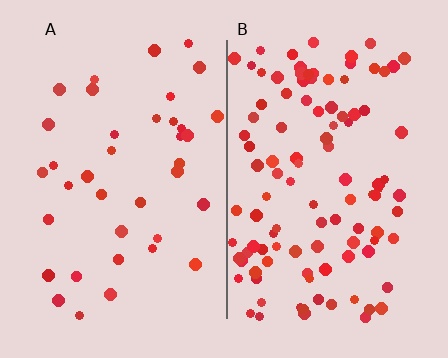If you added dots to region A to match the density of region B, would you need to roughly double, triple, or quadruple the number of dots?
Approximately triple.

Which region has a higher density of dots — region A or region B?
B (the right).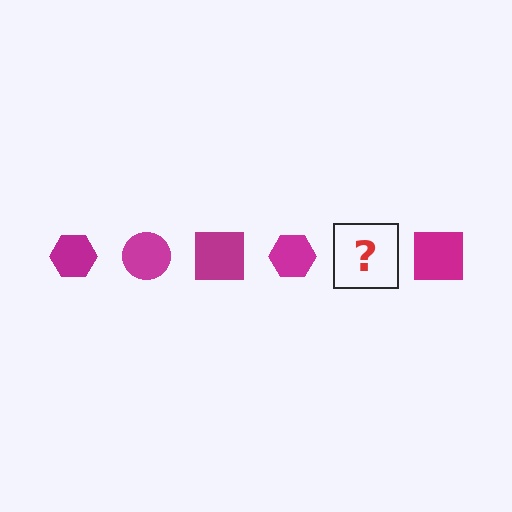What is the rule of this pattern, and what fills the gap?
The rule is that the pattern cycles through hexagon, circle, square shapes in magenta. The gap should be filled with a magenta circle.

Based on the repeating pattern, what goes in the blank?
The blank should be a magenta circle.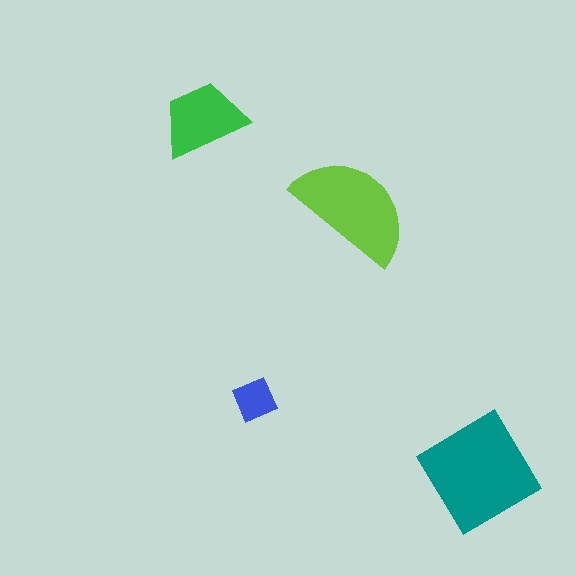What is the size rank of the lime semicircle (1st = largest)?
2nd.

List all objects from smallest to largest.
The blue square, the green trapezoid, the lime semicircle, the teal diamond.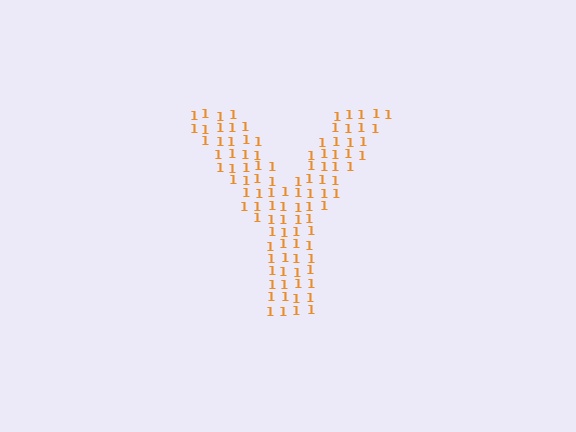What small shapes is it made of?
It is made of small digit 1's.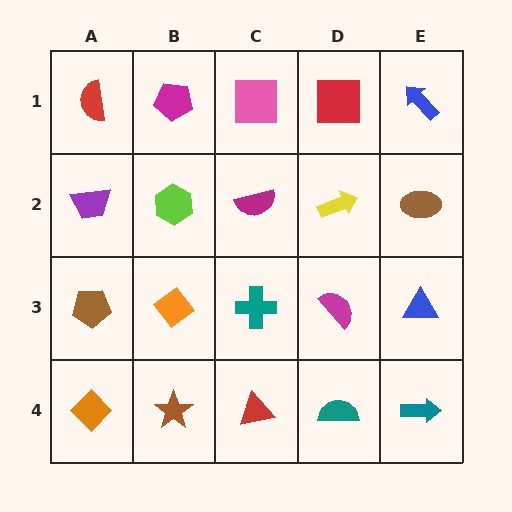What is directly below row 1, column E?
A brown ellipse.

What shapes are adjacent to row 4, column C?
A teal cross (row 3, column C), a brown star (row 4, column B), a teal semicircle (row 4, column D).